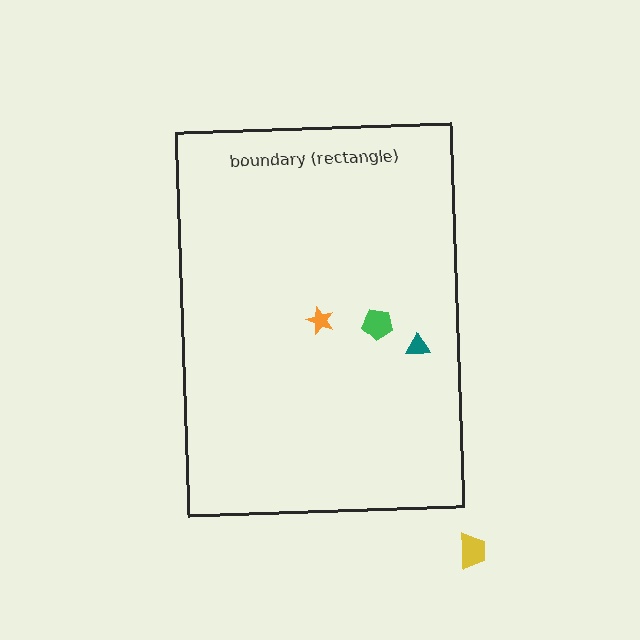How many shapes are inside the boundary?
3 inside, 1 outside.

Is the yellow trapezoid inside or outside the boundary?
Outside.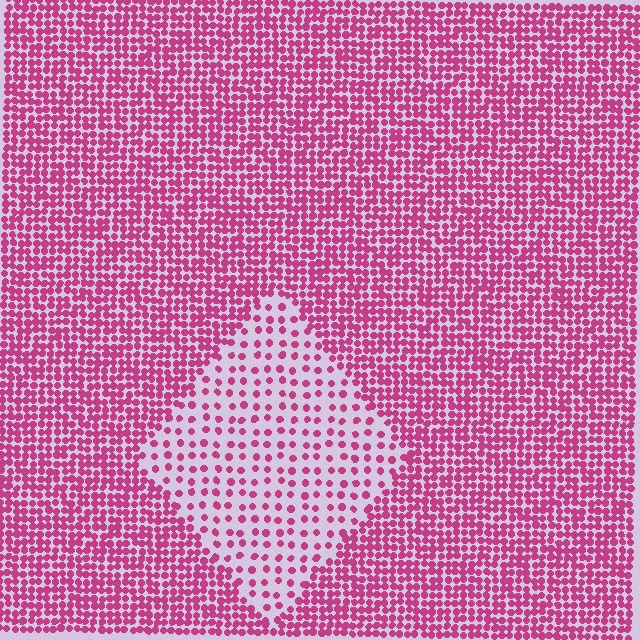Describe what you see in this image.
The image contains small magenta elements arranged at two different densities. A diamond-shaped region is visible where the elements are less densely packed than the surrounding area.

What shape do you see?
I see a diamond.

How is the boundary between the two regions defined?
The boundary is defined by a change in element density (approximately 2.5x ratio). All elements are the same color, size, and shape.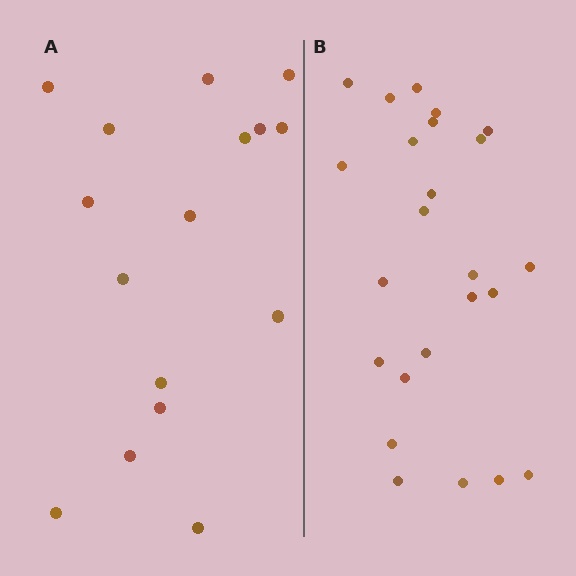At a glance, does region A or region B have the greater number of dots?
Region B (the right region) has more dots.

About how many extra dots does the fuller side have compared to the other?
Region B has roughly 8 or so more dots than region A.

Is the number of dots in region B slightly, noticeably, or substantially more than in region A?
Region B has substantially more. The ratio is roughly 1.5 to 1.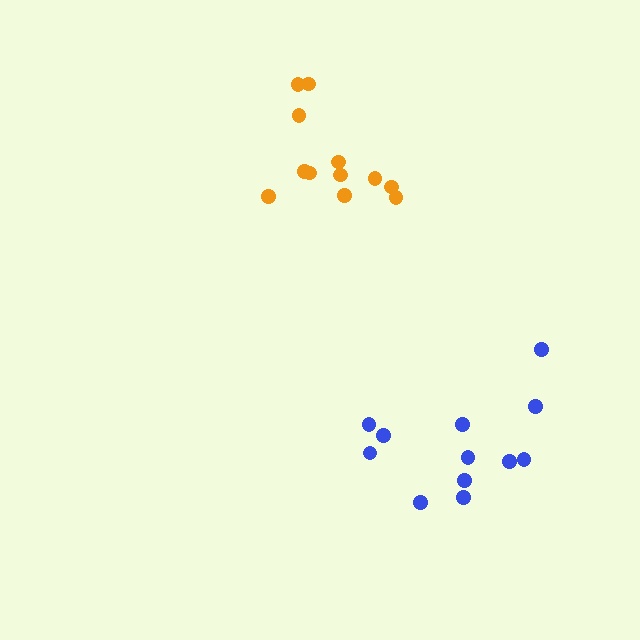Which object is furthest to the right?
The blue cluster is rightmost.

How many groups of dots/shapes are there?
There are 2 groups.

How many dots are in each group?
Group 1: 12 dots, Group 2: 12 dots (24 total).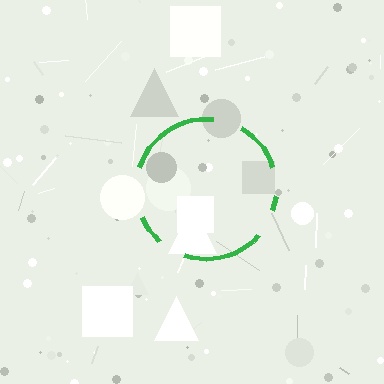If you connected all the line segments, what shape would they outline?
They would outline a circle.